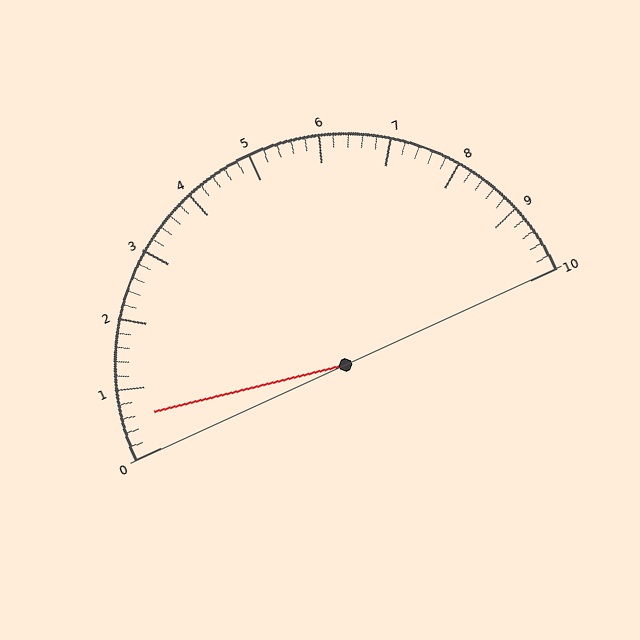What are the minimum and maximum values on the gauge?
The gauge ranges from 0 to 10.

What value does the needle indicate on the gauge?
The needle indicates approximately 0.6.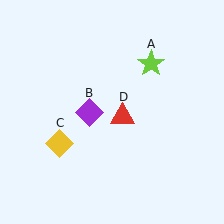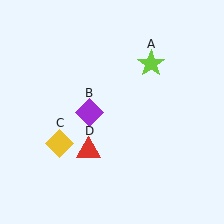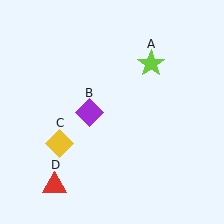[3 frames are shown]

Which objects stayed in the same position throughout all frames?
Lime star (object A) and purple diamond (object B) and yellow diamond (object C) remained stationary.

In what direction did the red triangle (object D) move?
The red triangle (object D) moved down and to the left.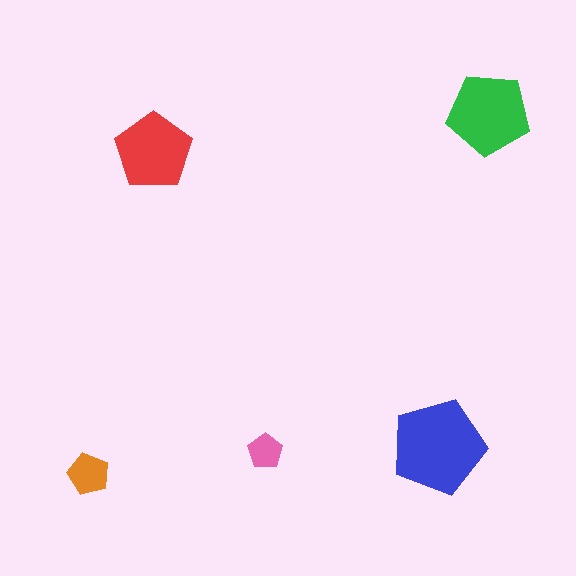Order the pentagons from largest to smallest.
the blue one, the green one, the red one, the orange one, the pink one.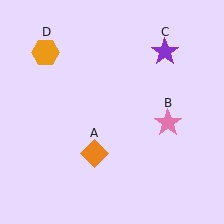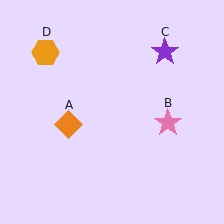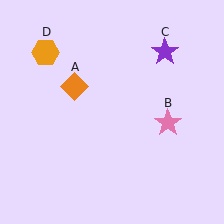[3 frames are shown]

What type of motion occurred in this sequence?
The orange diamond (object A) rotated clockwise around the center of the scene.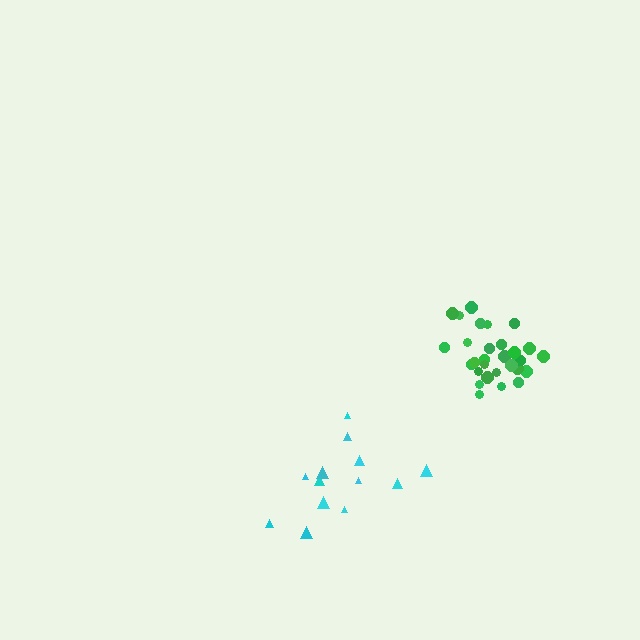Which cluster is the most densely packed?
Green.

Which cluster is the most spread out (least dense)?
Cyan.